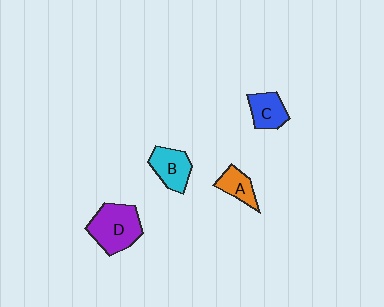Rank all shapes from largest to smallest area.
From largest to smallest: D (purple), B (cyan), C (blue), A (orange).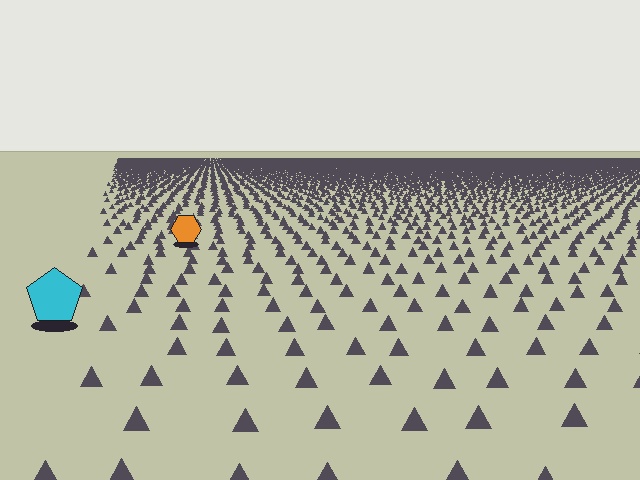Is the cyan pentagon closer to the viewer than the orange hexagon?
Yes. The cyan pentagon is closer — you can tell from the texture gradient: the ground texture is coarser near it.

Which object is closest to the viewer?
The cyan pentagon is closest. The texture marks near it are larger and more spread out.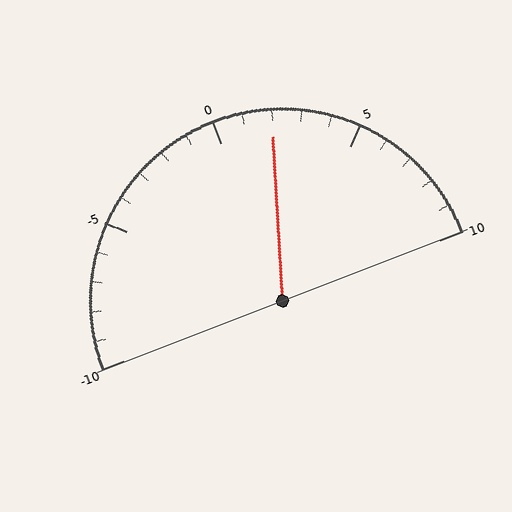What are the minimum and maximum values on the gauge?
The gauge ranges from -10 to 10.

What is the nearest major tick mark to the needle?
The nearest major tick mark is 0.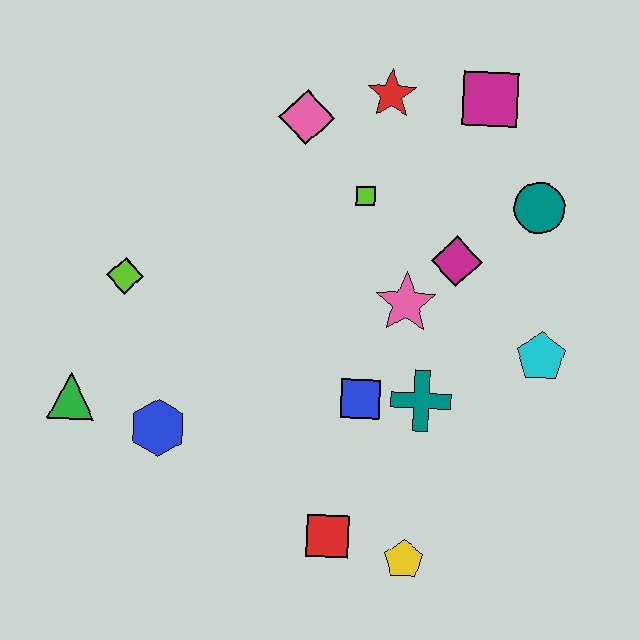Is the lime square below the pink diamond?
Yes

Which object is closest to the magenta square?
The red star is closest to the magenta square.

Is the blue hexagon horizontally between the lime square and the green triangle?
Yes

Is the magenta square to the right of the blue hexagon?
Yes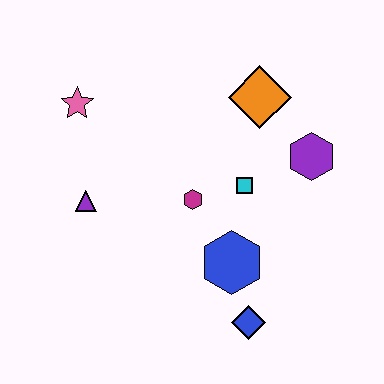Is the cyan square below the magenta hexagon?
No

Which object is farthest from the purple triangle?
The purple hexagon is farthest from the purple triangle.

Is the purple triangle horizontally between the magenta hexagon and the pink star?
Yes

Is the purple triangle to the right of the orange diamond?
No